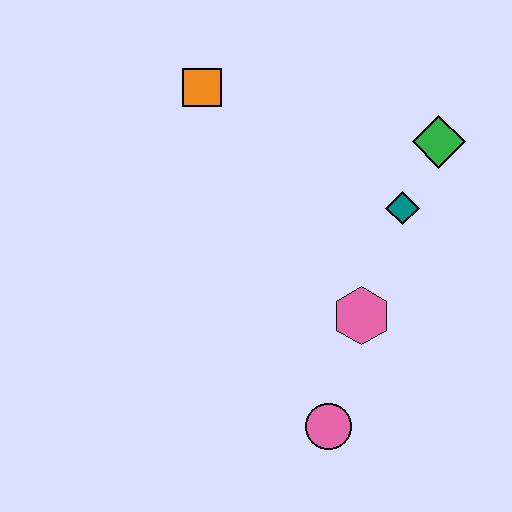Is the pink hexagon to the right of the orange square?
Yes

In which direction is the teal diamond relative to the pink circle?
The teal diamond is above the pink circle.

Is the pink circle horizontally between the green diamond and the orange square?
Yes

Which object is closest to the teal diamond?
The green diamond is closest to the teal diamond.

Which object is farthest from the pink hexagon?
The orange square is farthest from the pink hexagon.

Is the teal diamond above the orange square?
No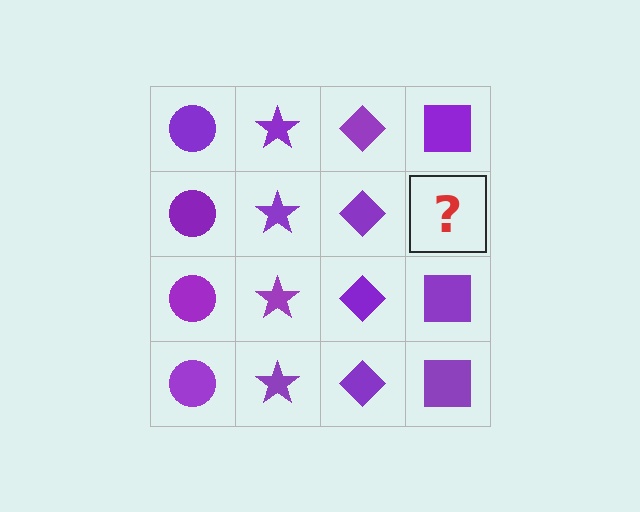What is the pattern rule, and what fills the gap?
The rule is that each column has a consistent shape. The gap should be filled with a purple square.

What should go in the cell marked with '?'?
The missing cell should contain a purple square.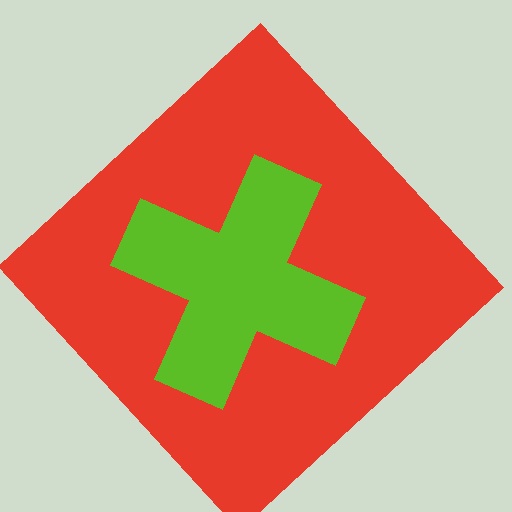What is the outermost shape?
The red diamond.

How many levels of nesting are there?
2.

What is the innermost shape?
The lime cross.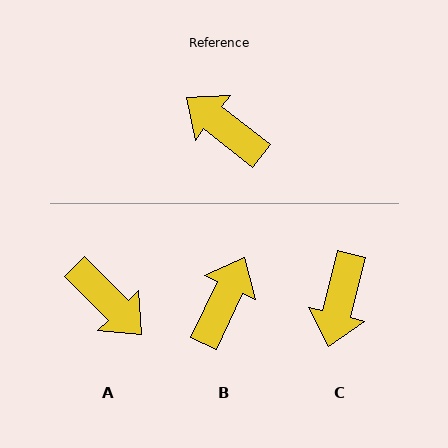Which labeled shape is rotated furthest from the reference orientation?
A, about 173 degrees away.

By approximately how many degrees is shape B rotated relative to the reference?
Approximately 77 degrees clockwise.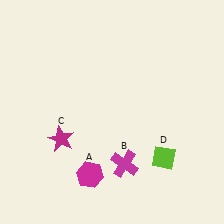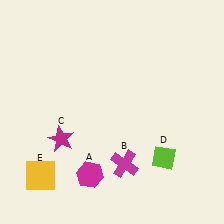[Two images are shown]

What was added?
A yellow square (E) was added in Image 2.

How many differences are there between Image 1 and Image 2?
There is 1 difference between the two images.